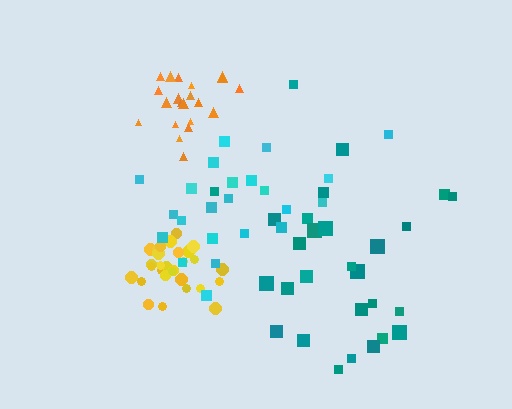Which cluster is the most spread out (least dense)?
Teal.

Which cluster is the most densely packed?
Yellow.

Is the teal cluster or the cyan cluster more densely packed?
Cyan.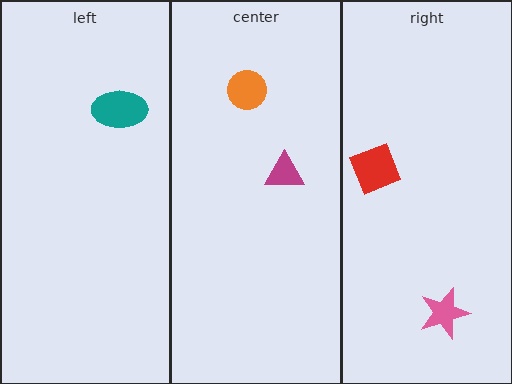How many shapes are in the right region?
2.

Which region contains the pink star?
The right region.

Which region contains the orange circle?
The center region.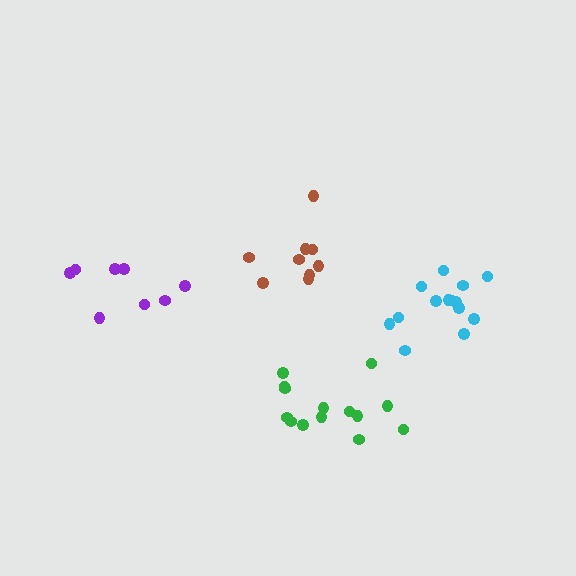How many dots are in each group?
Group 1: 14 dots, Group 2: 8 dots, Group 3: 9 dots, Group 4: 14 dots (45 total).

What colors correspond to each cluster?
The clusters are colored: cyan, purple, brown, green.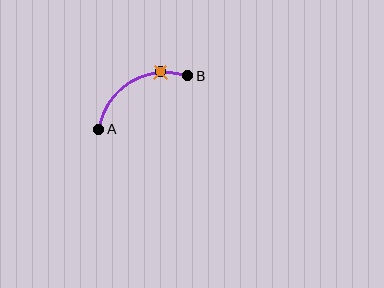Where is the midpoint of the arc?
The arc midpoint is the point on the curve farthest from the straight line joining A and B. It sits above that line.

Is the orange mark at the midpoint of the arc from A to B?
No. The orange mark lies on the arc but is closer to endpoint B. The arc midpoint would be at the point on the curve equidistant along the arc from both A and B.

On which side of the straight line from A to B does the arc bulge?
The arc bulges above the straight line connecting A and B.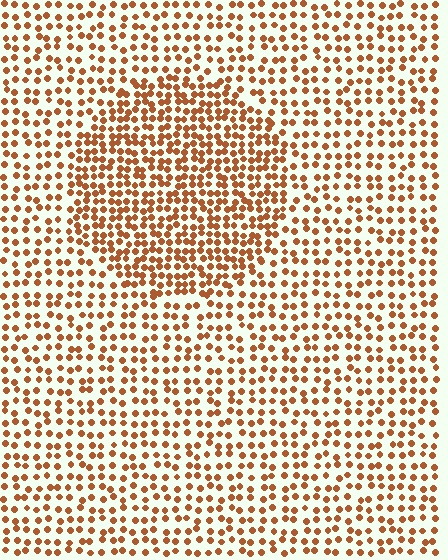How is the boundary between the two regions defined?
The boundary is defined by a change in element density (approximately 1.7x ratio). All elements are the same color, size, and shape.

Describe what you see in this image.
The image contains small brown elements arranged at two different densities. A circle-shaped region is visible where the elements are more densely packed than the surrounding area.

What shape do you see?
I see a circle.